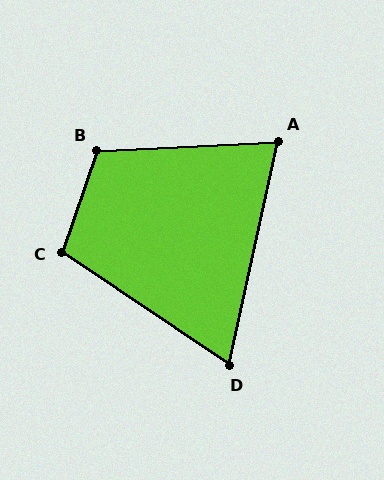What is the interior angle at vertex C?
Approximately 105 degrees (obtuse).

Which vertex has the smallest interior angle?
D, at approximately 68 degrees.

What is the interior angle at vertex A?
Approximately 75 degrees (acute).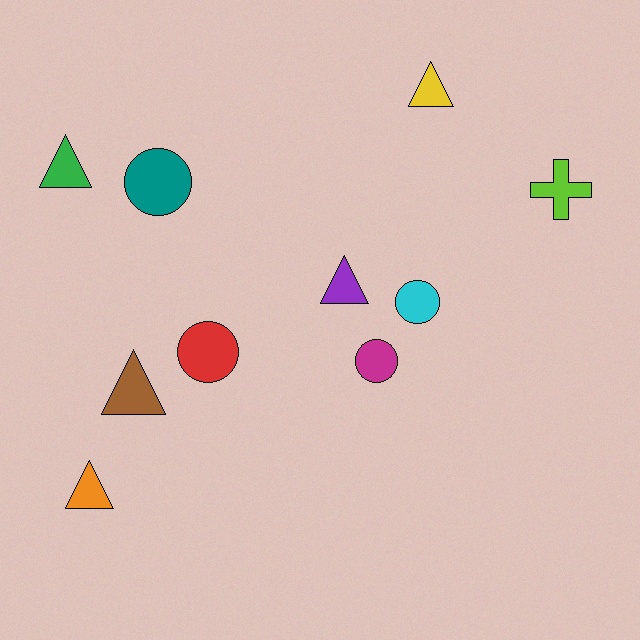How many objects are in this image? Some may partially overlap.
There are 10 objects.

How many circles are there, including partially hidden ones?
There are 4 circles.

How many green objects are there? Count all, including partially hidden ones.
There is 1 green object.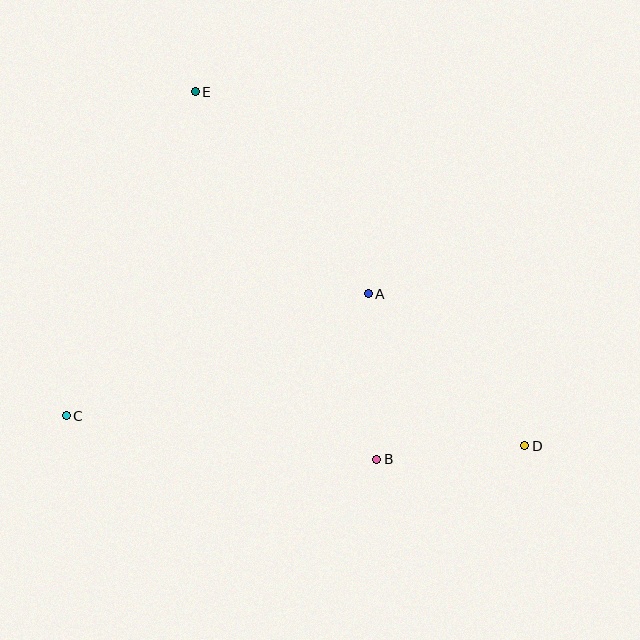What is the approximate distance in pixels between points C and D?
The distance between C and D is approximately 460 pixels.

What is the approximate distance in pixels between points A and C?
The distance between A and C is approximately 326 pixels.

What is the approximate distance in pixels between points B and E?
The distance between B and E is approximately 410 pixels.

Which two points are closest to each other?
Points B and D are closest to each other.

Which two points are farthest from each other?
Points D and E are farthest from each other.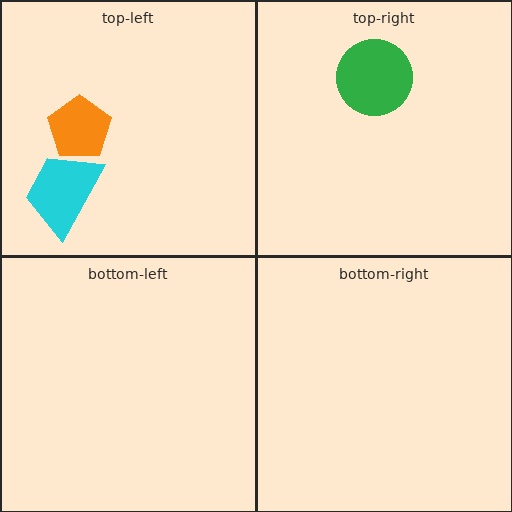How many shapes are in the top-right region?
1.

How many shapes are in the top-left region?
2.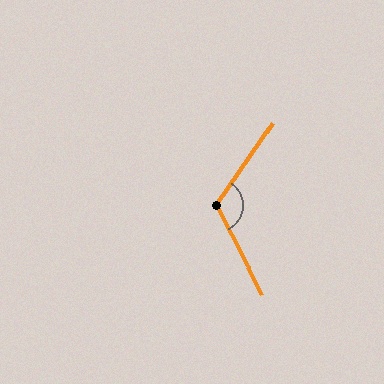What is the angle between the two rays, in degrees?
Approximately 118 degrees.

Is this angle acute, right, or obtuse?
It is obtuse.